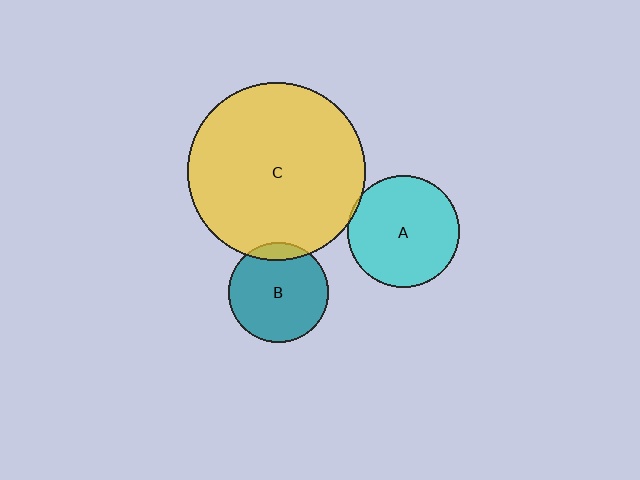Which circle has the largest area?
Circle C (yellow).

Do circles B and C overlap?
Yes.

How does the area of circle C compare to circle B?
Approximately 3.2 times.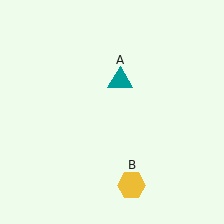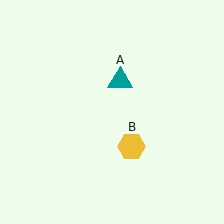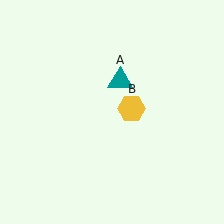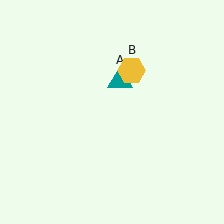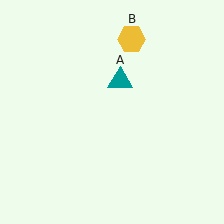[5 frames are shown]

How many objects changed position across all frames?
1 object changed position: yellow hexagon (object B).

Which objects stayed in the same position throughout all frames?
Teal triangle (object A) remained stationary.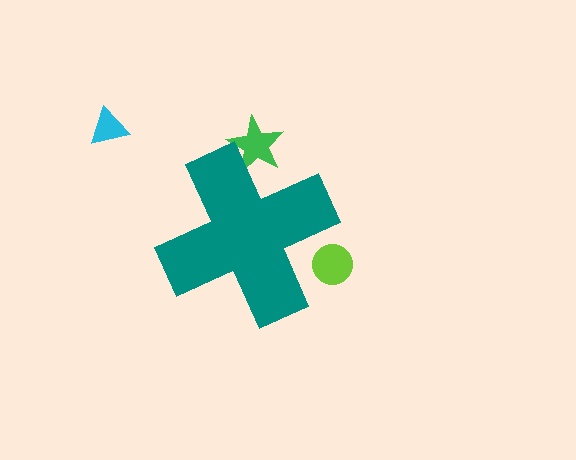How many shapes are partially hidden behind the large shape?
2 shapes are partially hidden.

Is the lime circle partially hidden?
Yes, the lime circle is partially hidden behind the teal cross.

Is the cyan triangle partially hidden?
No, the cyan triangle is fully visible.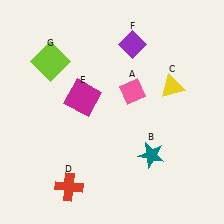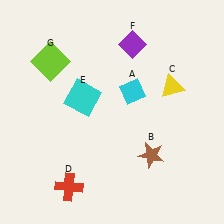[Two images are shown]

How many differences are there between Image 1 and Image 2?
There are 3 differences between the two images.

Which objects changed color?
A changed from pink to cyan. B changed from teal to brown. E changed from magenta to cyan.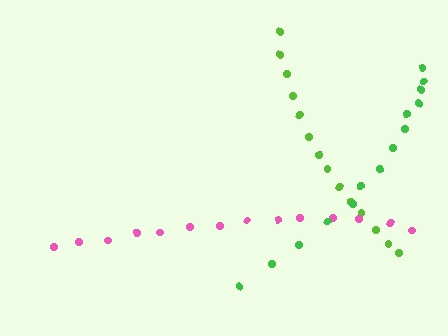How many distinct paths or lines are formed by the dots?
There are 3 distinct paths.